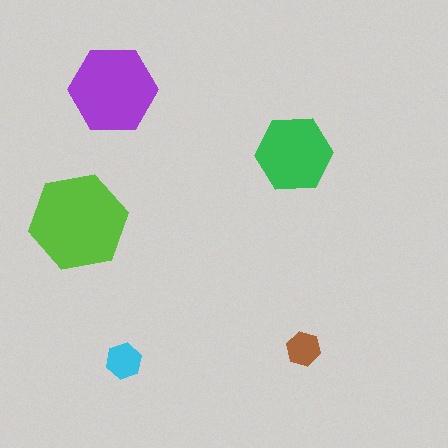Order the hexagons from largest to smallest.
the lime one, the purple one, the green one, the cyan one, the brown one.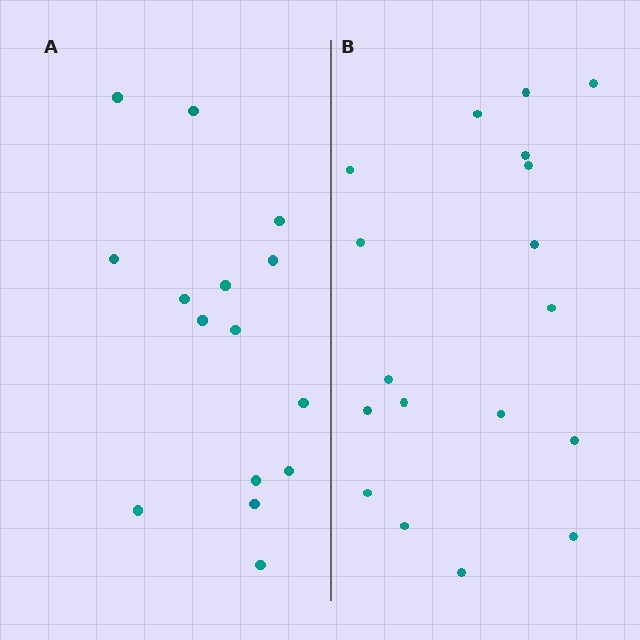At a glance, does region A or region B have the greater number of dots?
Region B (the right region) has more dots.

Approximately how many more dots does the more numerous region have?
Region B has just a few more — roughly 2 or 3 more dots than region A.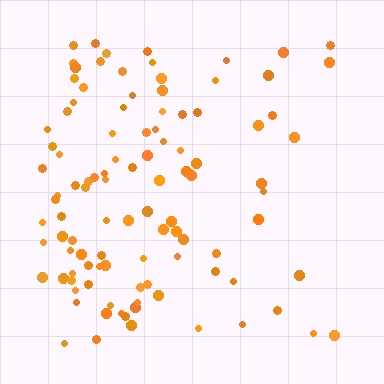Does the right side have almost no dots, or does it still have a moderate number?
Still a moderate number, just noticeably fewer than the left.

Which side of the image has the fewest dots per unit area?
The right.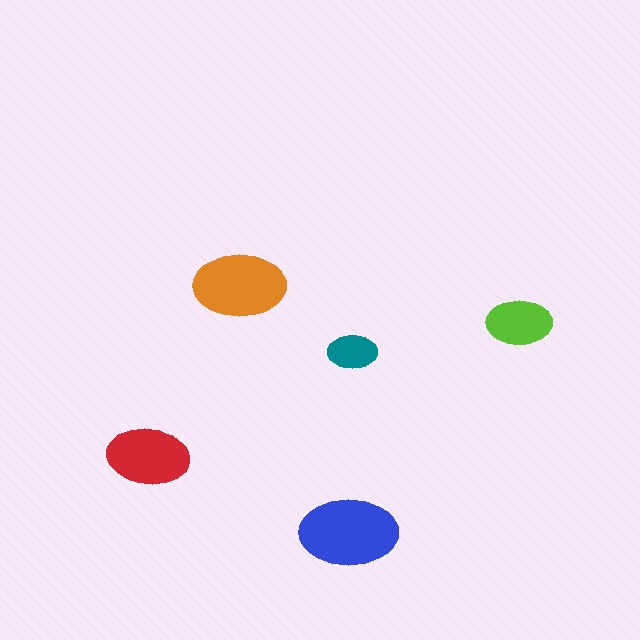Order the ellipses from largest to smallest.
the blue one, the orange one, the red one, the lime one, the teal one.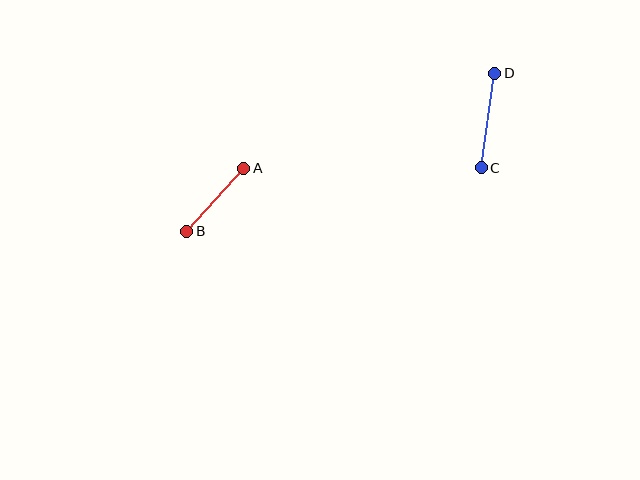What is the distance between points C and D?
The distance is approximately 95 pixels.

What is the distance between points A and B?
The distance is approximately 85 pixels.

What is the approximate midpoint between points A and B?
The midpoint is at approximately (215, 200) pixels.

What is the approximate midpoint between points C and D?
The midpoint is at approximately (488, 120) pixels.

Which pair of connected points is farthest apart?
Points C and D are farthest apart.